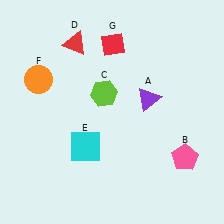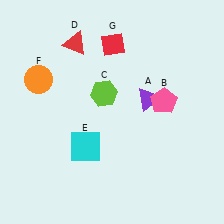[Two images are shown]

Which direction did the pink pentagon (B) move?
The pink pentagon (B) moved up.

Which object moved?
The pink pentagon (B) moved up.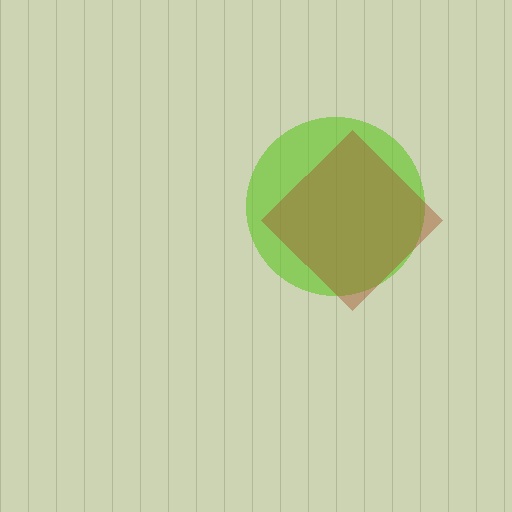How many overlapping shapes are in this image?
There are 2 overlapping shapes in the image.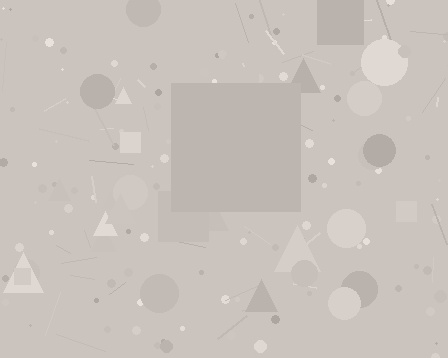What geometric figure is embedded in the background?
A square is embedded in the background.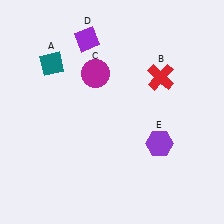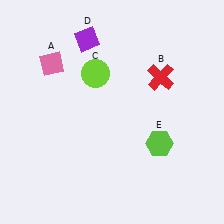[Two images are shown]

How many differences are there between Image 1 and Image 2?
There are 3 differences between the two images.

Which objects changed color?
A changed from teal to pink. C changed from magenta to lime. E changed from purple to lime.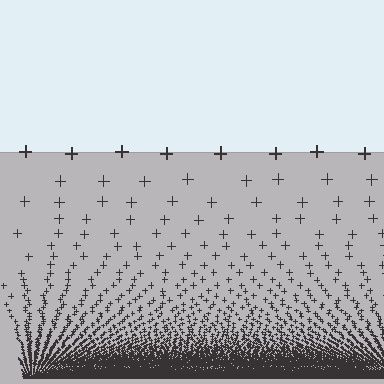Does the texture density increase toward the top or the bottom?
Density increases toward the bottom.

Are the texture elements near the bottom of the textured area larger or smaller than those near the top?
Smaller. The gradient is inverted — elements near the bottom are smaller and denser.